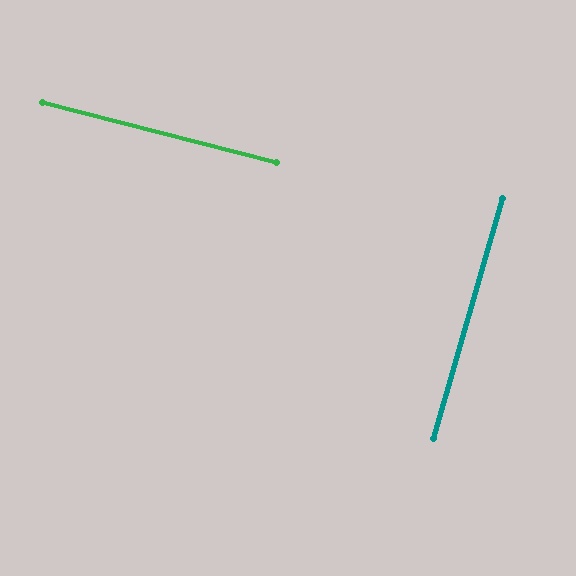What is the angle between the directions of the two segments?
Approximately 88 degrees.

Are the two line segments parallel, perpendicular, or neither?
Perpendicular — they meet at approximately 88°.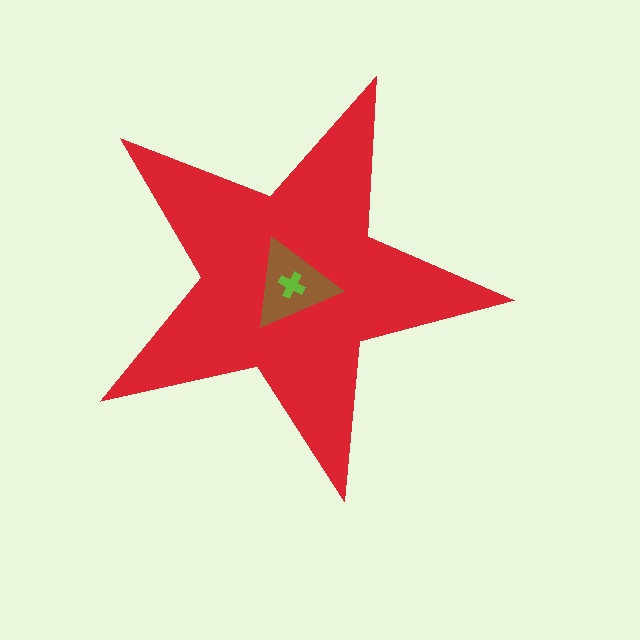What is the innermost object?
The lime cross.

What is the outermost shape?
The red star.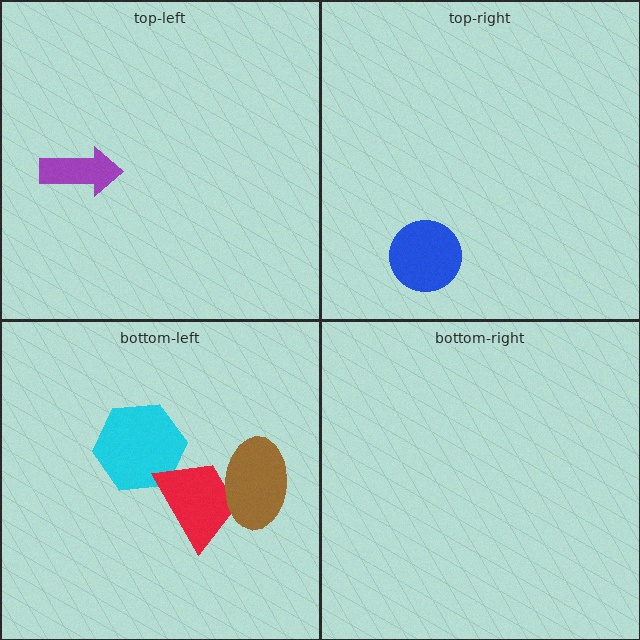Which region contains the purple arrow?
The top-left region.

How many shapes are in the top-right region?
1.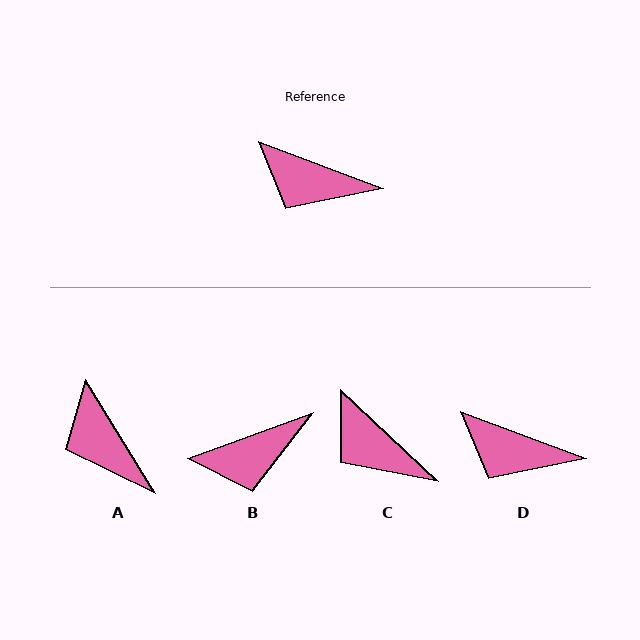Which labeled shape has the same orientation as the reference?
D.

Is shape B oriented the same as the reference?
No, it is off by about 41 degrees.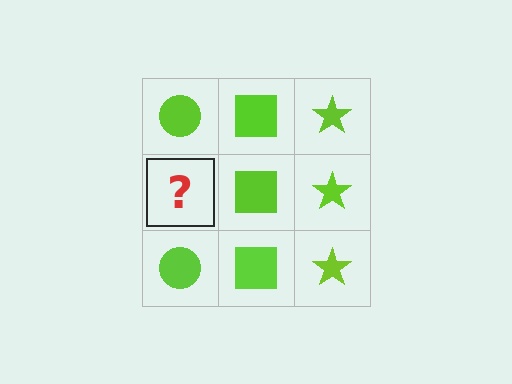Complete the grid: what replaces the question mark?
The question mark should be replaced with a lime circle.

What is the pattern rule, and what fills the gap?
The rule is that each column has a consistent shape. The gap should be filled with a lime circle.